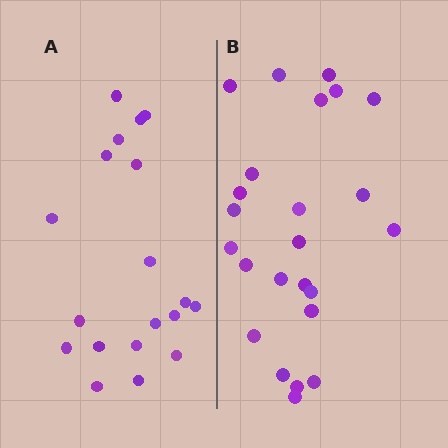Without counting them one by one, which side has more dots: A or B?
Region B (the right region) has more dots.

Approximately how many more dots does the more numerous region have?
Region B has about 5 more dots than region A.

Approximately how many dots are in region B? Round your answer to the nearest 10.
About 20 dots. (The exact count is 24, which rounds to 20.)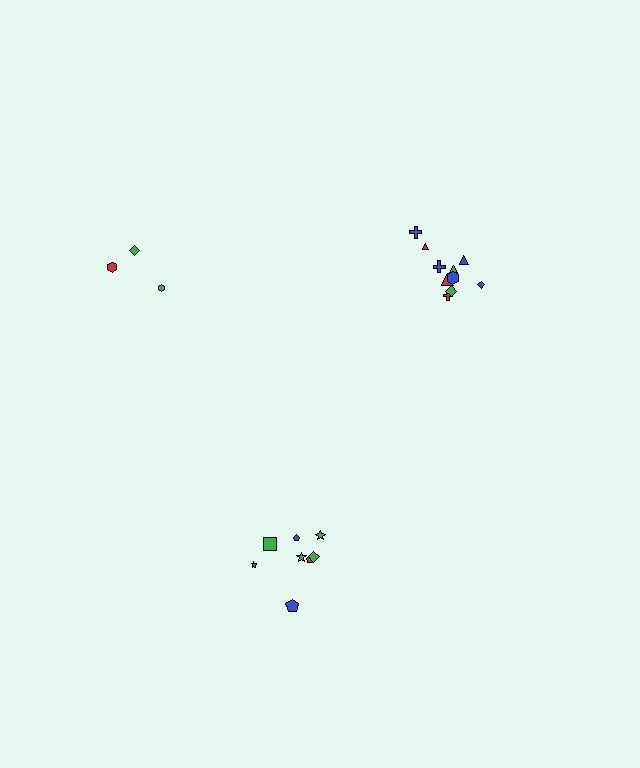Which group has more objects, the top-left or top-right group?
The top-right group.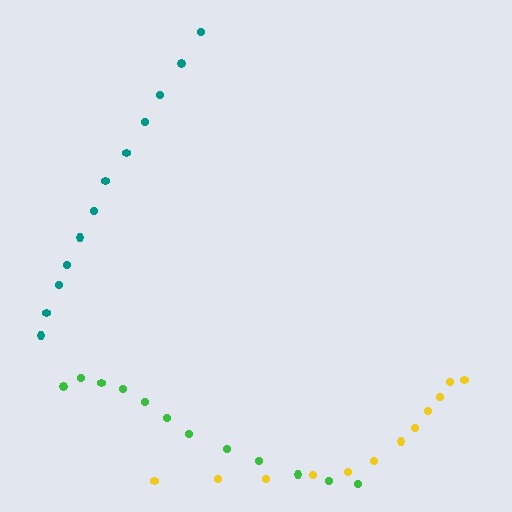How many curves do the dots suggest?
There are 3 distinct paths.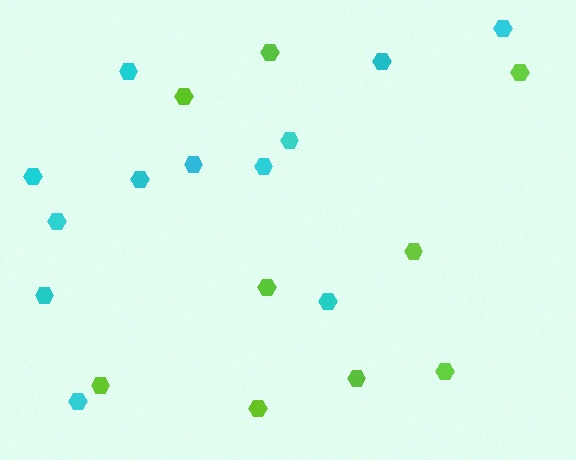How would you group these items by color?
There are 2 groups: one group of lime hexagons (9) and one group of cyan hexagons (12).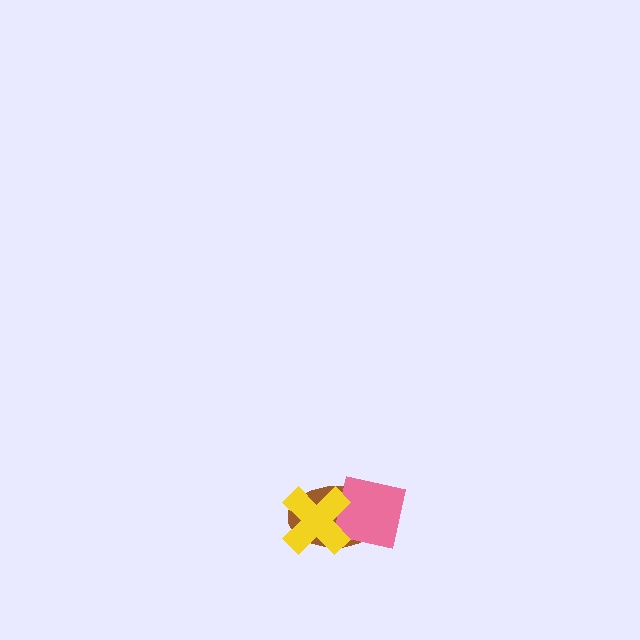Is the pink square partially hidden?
Yes, it is partially covered by another shape.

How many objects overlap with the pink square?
2 objects overlap with the pink square.